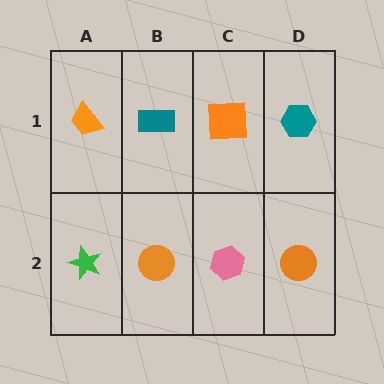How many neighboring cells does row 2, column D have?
2.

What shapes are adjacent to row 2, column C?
An orange square (row 1, column C), an orange circle (row 2, column B), an orange circle (row 2, column D).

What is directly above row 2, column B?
A teal rectangle.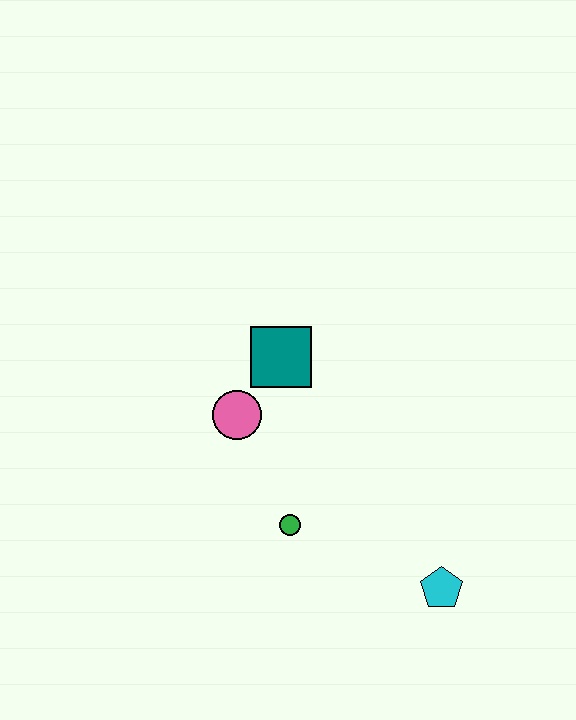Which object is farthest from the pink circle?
The cyan pentagon is farthest from the pink circle.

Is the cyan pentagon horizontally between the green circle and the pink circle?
No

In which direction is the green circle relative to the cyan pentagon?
The green circle is to the left of the cyan pentagon.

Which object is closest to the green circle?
The pink circle is closest to the green circle.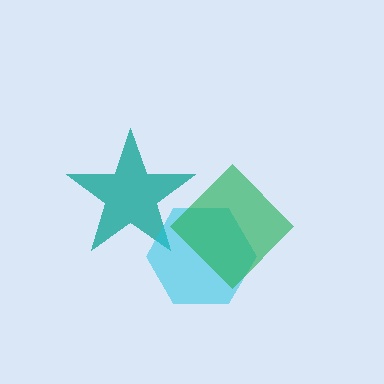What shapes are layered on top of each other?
The layered shapes are: a teal star, a cyan hexagon, a green diamond.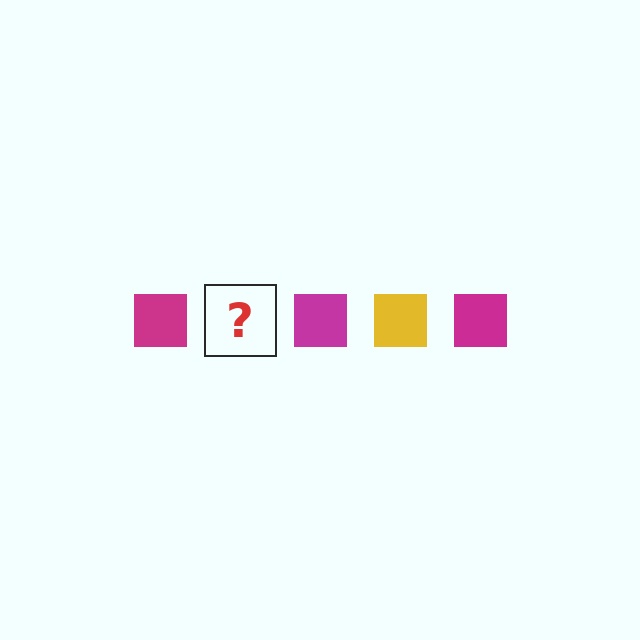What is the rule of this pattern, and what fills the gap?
The rule is that the pattern cycles through magenta, yellow squares. The gap should be filled with a yellow square.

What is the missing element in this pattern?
The missing element is a yellow square.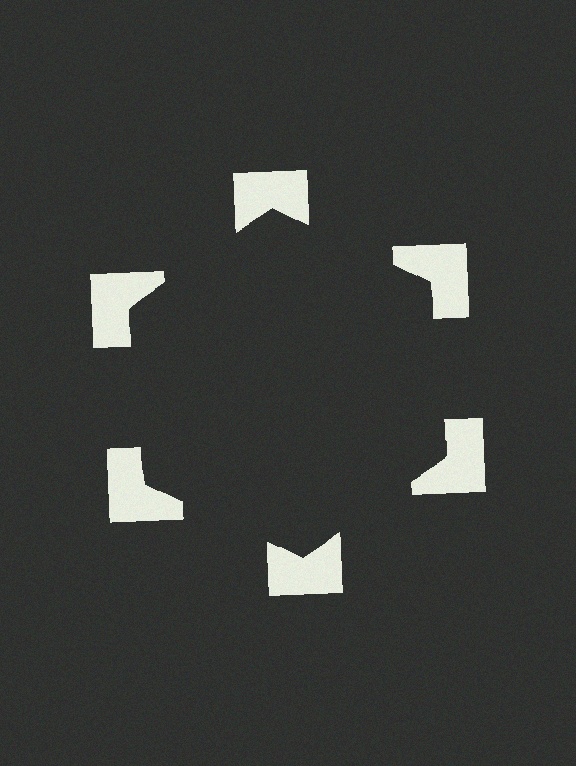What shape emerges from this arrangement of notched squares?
An illusory hexagon — its edges are inferred from the aligned wedge cuts in the notched squares, not physically drawn.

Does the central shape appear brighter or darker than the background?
It typically appears slightly darker than the background, even though no actual brightness change is drawn.